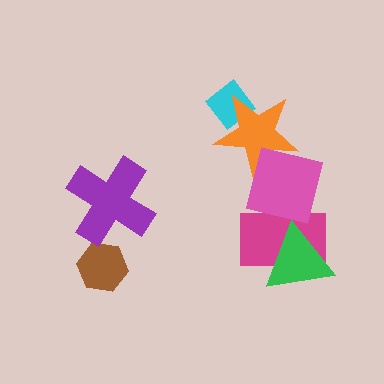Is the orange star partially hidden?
Yes, it is partially covered by another shape.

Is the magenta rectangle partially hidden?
Yes, it is partially covered by another shape.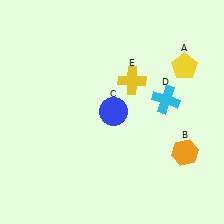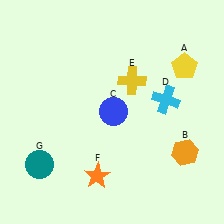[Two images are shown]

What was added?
An orange star (F), a teal circle (G) were added in Image 2.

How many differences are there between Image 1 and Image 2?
There are 2 differences between the two images.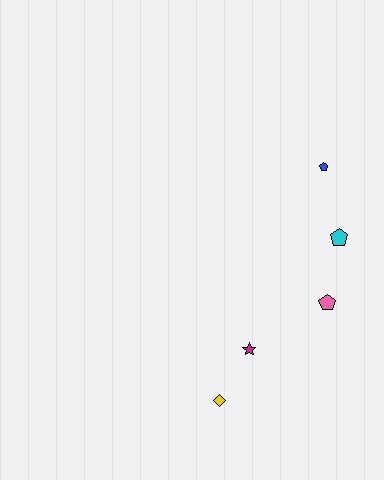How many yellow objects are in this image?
There is 1 yellow object.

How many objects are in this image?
There are 5 objects.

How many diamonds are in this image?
There is 1 diamond.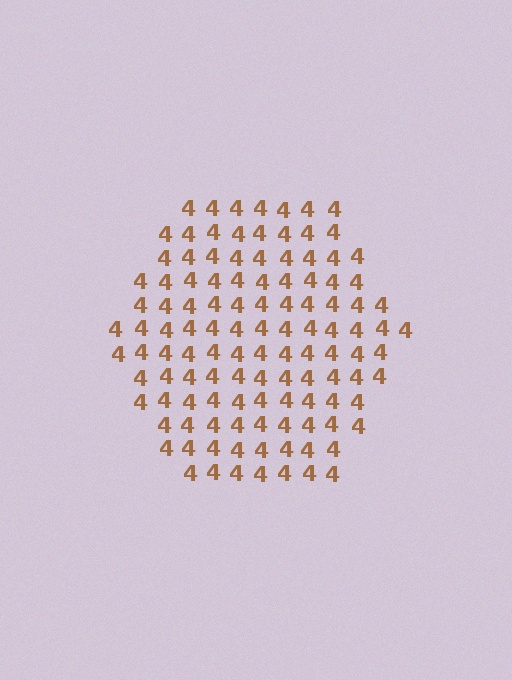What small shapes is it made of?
It is made of small digit 4's.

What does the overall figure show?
The overall figure shows a hexagon.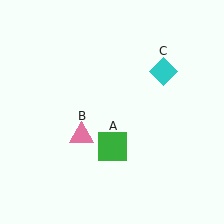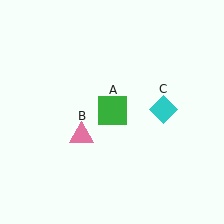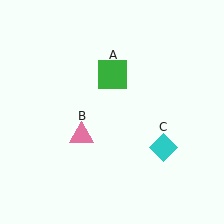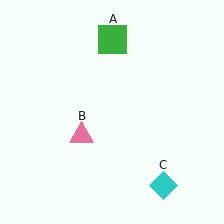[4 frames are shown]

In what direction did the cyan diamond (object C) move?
The cyan diamond (object C) moved down.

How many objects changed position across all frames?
2 objects changed position: green square (object A), cyan diamond (object C).